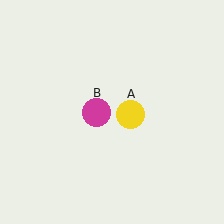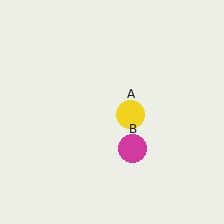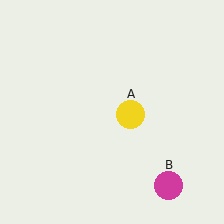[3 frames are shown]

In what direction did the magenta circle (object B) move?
The magenta circle (object B) moved down and to the right.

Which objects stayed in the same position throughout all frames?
Yellow circle (object A) remained stationary.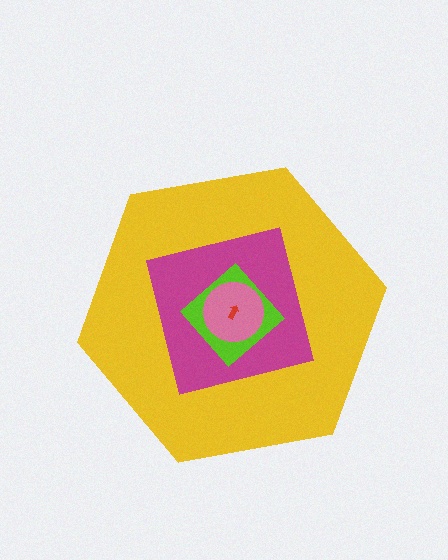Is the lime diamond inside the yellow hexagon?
Yes.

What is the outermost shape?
The yellow hexagon.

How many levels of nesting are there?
5.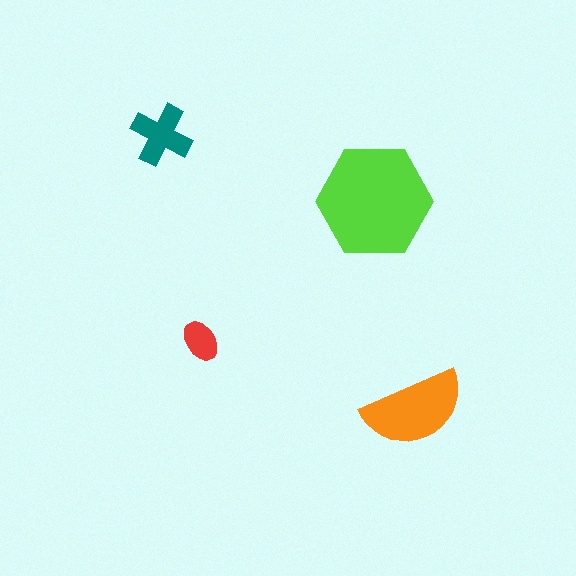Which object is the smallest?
The red ellipse.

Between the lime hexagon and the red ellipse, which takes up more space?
The lime hexagon.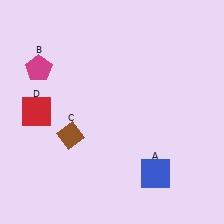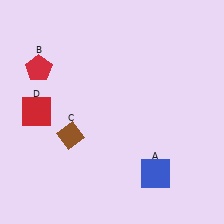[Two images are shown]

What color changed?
The pentagon (B) changed from magenta in Image 1 to red in Image 2.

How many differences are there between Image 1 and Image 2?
There is 1 difference between the two images.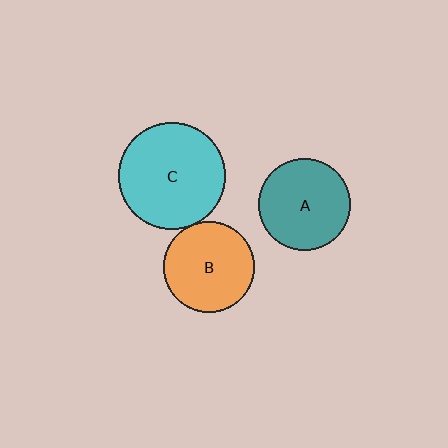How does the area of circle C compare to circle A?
Approximately 1.3 times.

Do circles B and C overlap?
Yes.